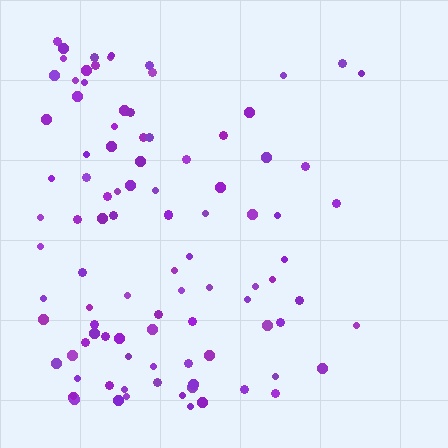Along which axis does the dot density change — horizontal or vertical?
Horizontal.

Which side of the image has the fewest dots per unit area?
The right.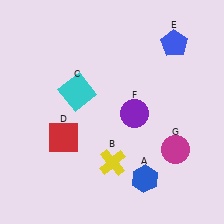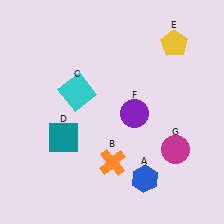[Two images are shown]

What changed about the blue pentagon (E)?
In Image 1, E is blue. In Image 2, it changed to yellow.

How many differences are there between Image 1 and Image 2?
There are 3 differences between the two images.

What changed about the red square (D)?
In Image 1, D is red. In Image 2, it changed to teal.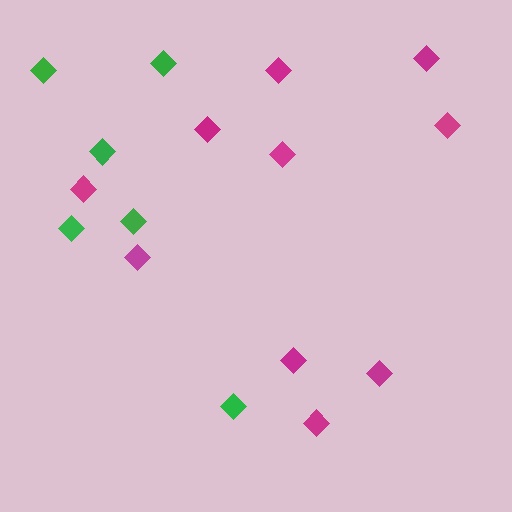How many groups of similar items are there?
There are 2 groups: one group of magenta diamonds (10) and one group of green diamonds (6).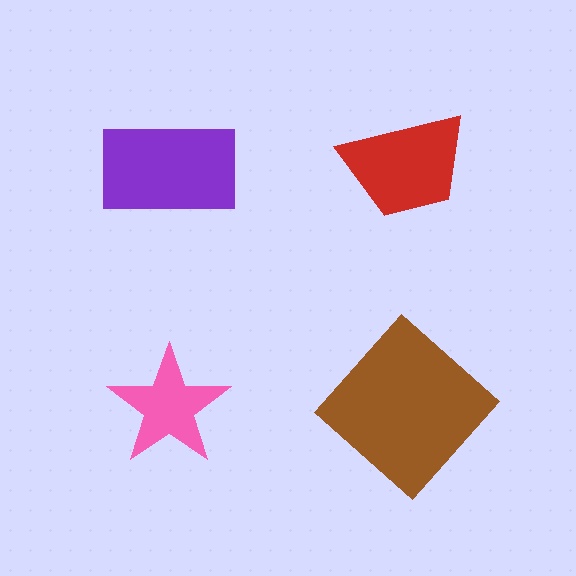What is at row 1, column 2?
A red trapezoid.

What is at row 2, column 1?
A pink star.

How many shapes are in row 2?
2 shapes.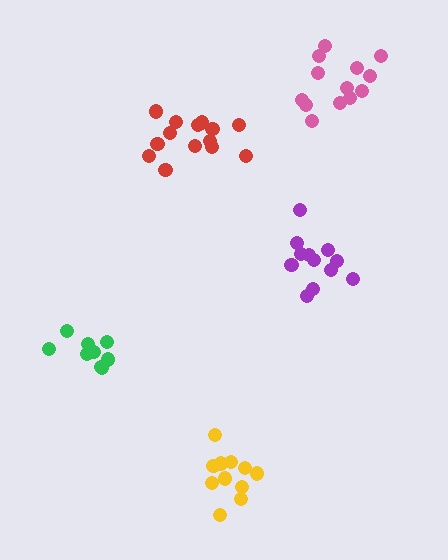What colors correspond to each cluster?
The clusters are colored: green, yellow, red, purple, pink.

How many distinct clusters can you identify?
There are 5 distinct clusters.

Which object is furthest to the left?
The green cluster is leftmost.